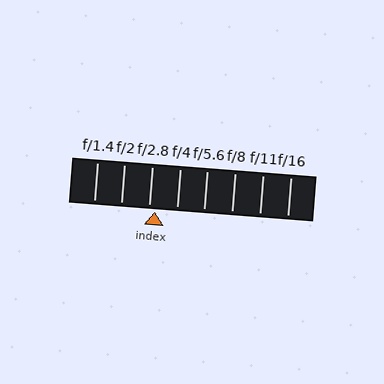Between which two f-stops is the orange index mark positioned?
The index mark is between f/2.8 and f/4.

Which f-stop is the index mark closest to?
The index mark is closest to f/2.8.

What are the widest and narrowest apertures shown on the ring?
The widest aperture shown is f/1.4 and the narrowest is f/16.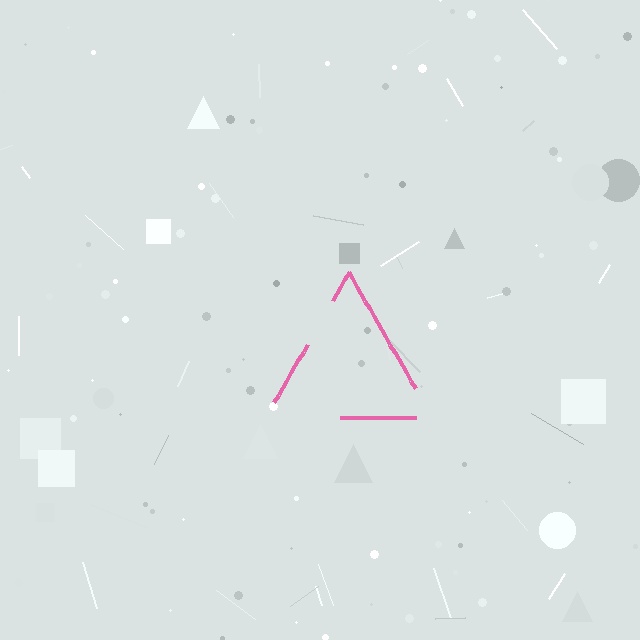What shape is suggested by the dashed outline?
The dashed outline suggests a triangle.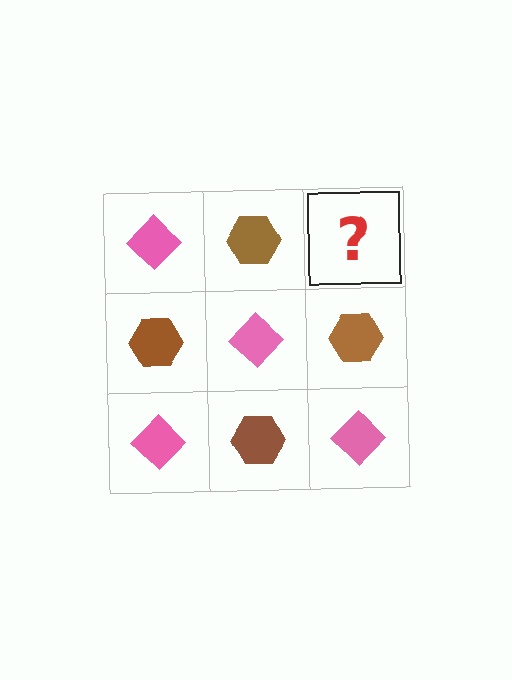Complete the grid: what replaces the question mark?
The question mark should be replaced with a pink diamond.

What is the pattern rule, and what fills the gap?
The rule is that it alternates pink diamond and brown hexagon in a checkerboard pattern. The gap should be filled with a pink diamond.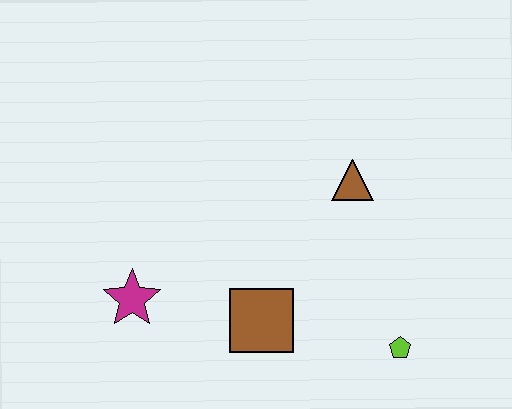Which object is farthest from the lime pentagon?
The magenta star is farthest from the lime pentagon.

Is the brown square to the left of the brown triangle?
Yes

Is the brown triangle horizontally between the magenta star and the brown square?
No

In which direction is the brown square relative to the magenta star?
The brown square is to the right of the magenta star.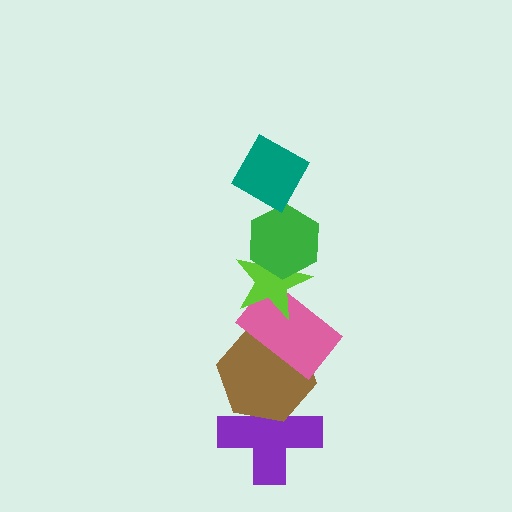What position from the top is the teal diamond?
The teal diamond is 1st from the top.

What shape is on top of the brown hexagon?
The pink rectangle is on top of the brown hexagon.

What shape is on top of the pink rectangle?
The lime star is on top of the pink rectangle.